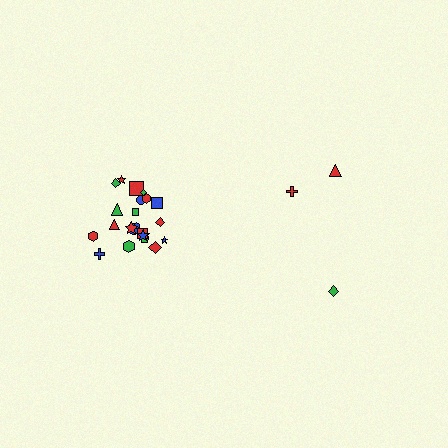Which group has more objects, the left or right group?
The left group.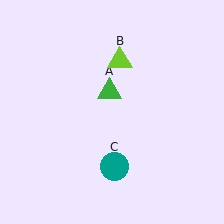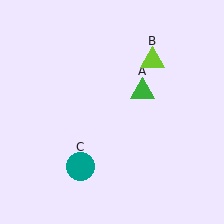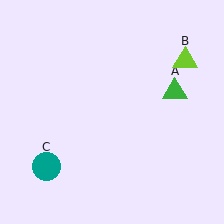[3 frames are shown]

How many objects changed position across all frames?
3 objects changed position: green triangle (object A), lime triangle (object B), teal circle (object C).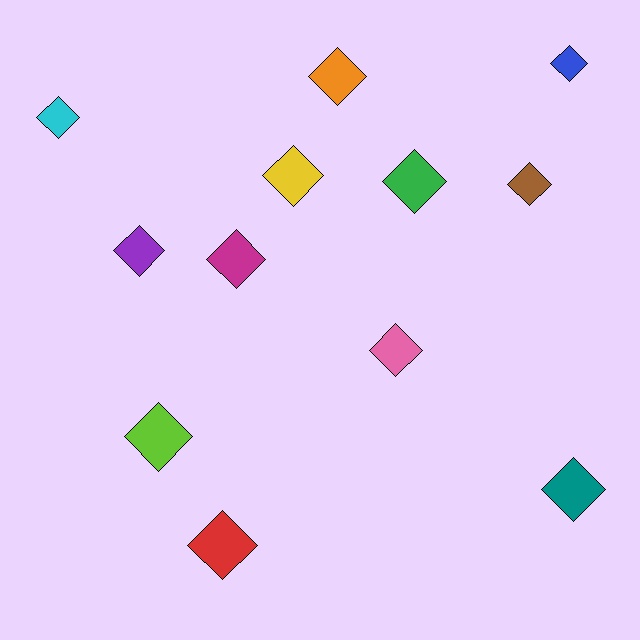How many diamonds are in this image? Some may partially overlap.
There are 12 diamonds.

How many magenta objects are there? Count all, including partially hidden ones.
There is 1 magenta object.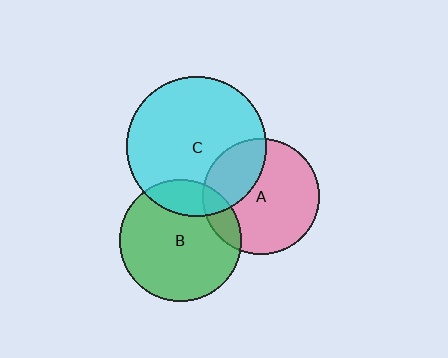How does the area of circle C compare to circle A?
Approximately 1.4 times.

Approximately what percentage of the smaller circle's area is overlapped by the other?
Approximately 20%.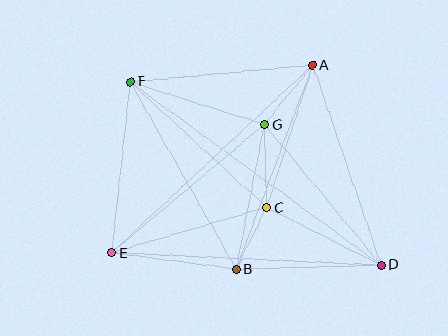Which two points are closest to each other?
Points B and C are closest to each other.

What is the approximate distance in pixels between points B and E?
The distance between B and E is approximately 125 pixels.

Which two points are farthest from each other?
Points D and F are farthest from each other.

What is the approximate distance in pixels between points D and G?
The distance between D and G is approximately 182 pixels.